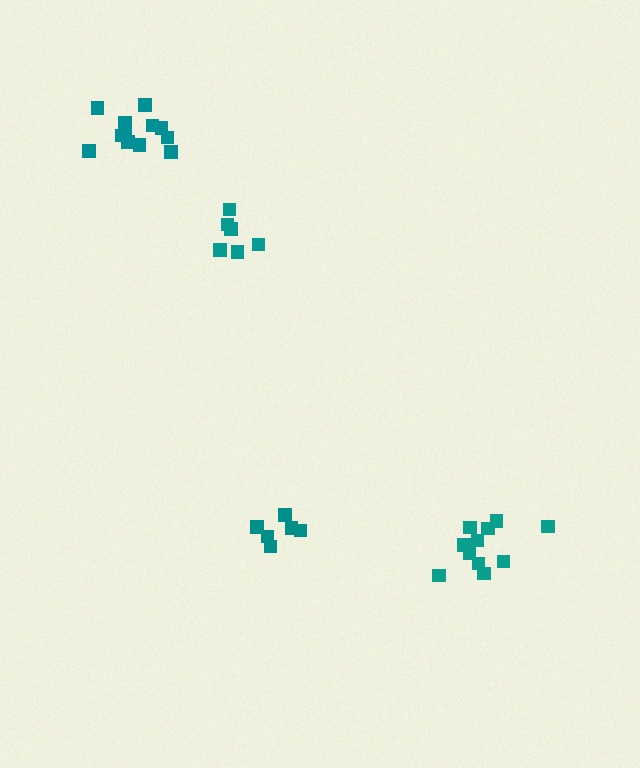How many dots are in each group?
Group 1: 11 dots, Group 2: 6 dots, Group 3: 6 dots, Group 4: 12 dots (35 total).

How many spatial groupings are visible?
There are 4 spatial groupings.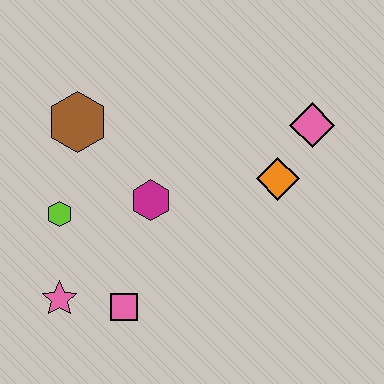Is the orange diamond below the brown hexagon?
Yes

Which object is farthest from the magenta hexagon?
The pink diamond is farthest from the magenta hexagon.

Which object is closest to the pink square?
The pink star is closest to the pink square.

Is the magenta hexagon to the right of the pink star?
Yes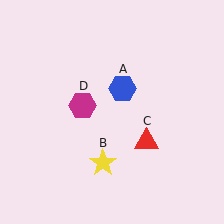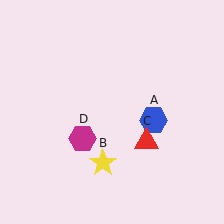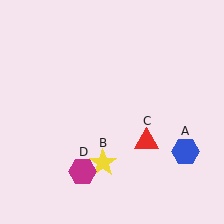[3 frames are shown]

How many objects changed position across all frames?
2 objects changed position: blue hexagon (object A), magenta hexagon (object D).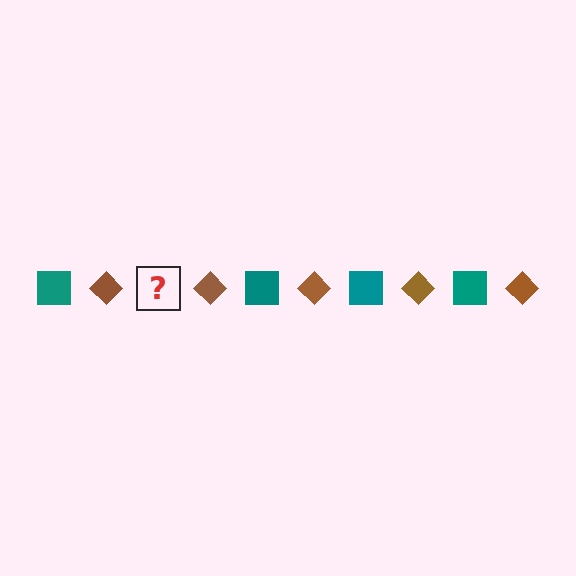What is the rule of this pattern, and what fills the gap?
The rule is that the pattern alternates between teal square and brown diamond. The gap should be filled with a teal square.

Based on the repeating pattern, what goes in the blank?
The blank should be a teal square.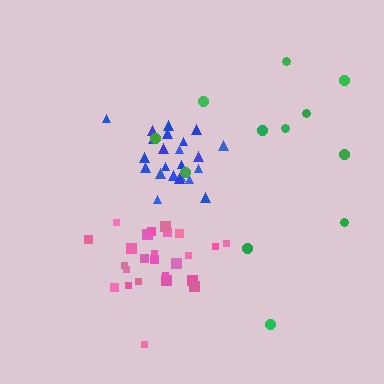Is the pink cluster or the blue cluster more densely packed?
Blue.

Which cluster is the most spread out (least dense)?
Green.